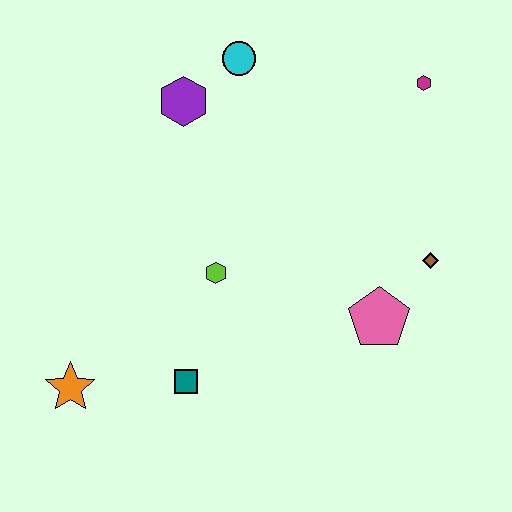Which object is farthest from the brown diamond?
The orange star is farthest from the brown diamond.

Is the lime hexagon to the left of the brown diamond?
Yes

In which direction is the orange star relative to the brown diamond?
The orange star is to the left of the brown diamond.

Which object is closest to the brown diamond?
The pink pentagon is closest to the brown diamond.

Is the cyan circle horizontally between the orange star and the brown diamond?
Yes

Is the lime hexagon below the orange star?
No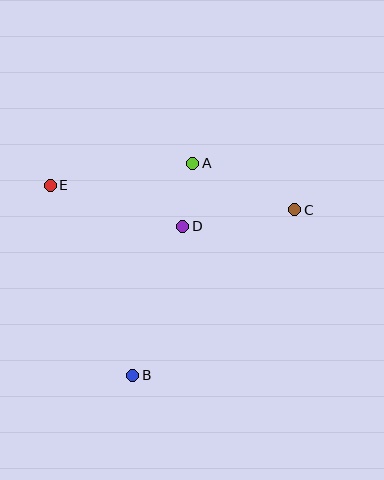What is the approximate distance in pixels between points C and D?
The distance between C and D is approximately 113 pixels.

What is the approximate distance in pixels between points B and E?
The distance between B and E is approximately 207 pixels.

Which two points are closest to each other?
Points A and D are closest to each other.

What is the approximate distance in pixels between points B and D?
The distance between B and D is approximately 157 pixels.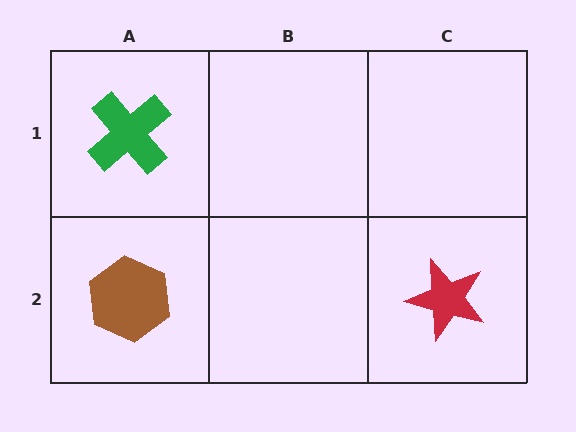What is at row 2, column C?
A red star.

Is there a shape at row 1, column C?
No, that cell is empty.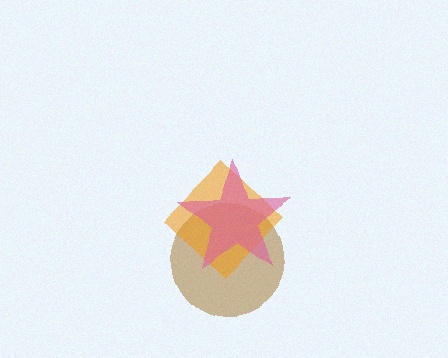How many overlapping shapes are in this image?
There are 3 overlapping shapes in the image.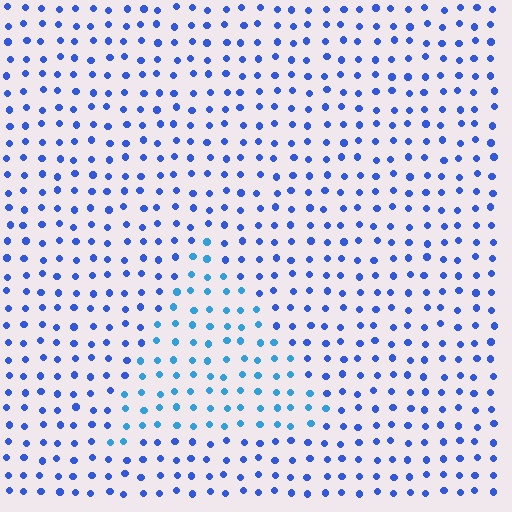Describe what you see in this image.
The image is filled with small blue elements in a uniform arrangement. A triangle-shaped region is visible where the elements are tinted to a slightly different hue, forming a subtle color boundary.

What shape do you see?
I see a triangle.